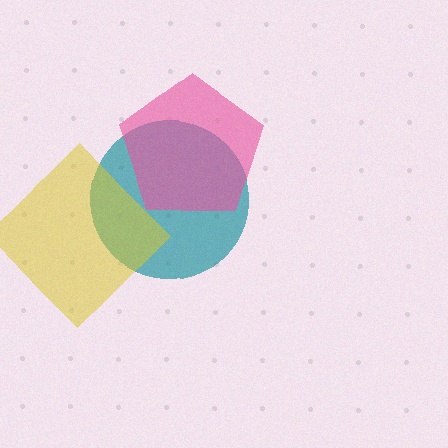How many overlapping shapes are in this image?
There are 3 overlapping shapes in the image.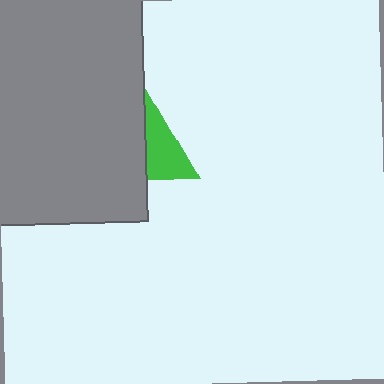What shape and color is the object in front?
The object in front is a gray rectangle.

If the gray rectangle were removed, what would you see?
You would see the complete green triangle.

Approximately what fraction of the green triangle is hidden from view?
Roughly 59% of the green triangle is hidden behind the gray rectangle.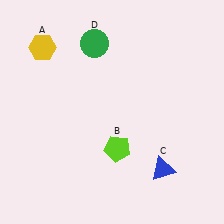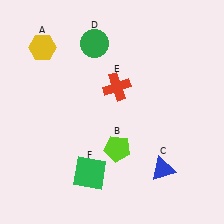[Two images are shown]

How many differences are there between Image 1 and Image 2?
There are 2 differences between the two images.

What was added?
A red cross (E), a green square (F) were added in Image 2.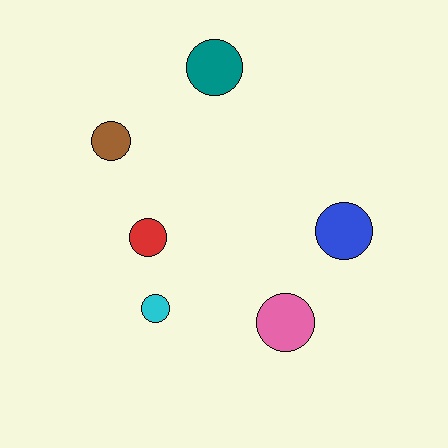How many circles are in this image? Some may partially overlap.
There are 6 circles.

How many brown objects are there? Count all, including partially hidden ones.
There is 1 brown object.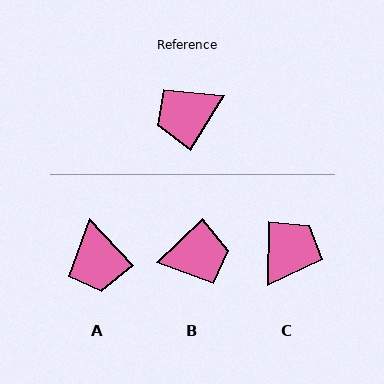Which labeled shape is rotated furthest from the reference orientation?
B, about 166 degrees away.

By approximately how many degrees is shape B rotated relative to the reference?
Approximately 166 degrees counter-clockwise.